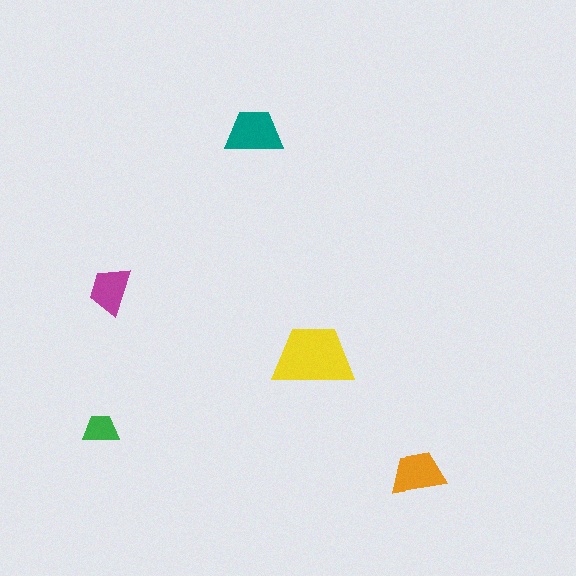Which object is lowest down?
The orange trapezoid is bottommost.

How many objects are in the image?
There are 5 objects in the image.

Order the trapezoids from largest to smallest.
the yellow one, the teal one, the orange one, the magenta one, the green one.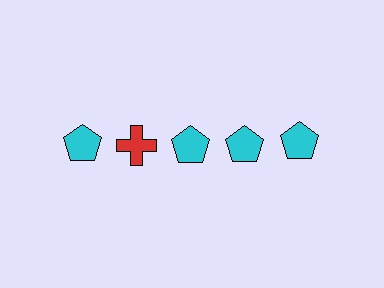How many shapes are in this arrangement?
There are 5 shapes arranged in a grid pattern.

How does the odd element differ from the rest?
It differs in both color (red instead of cyan) and shape (cross instead of pentagon).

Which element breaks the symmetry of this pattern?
The red cross in the top row, second from left column breaks the symmetry. All other shapes are cyan pentagons.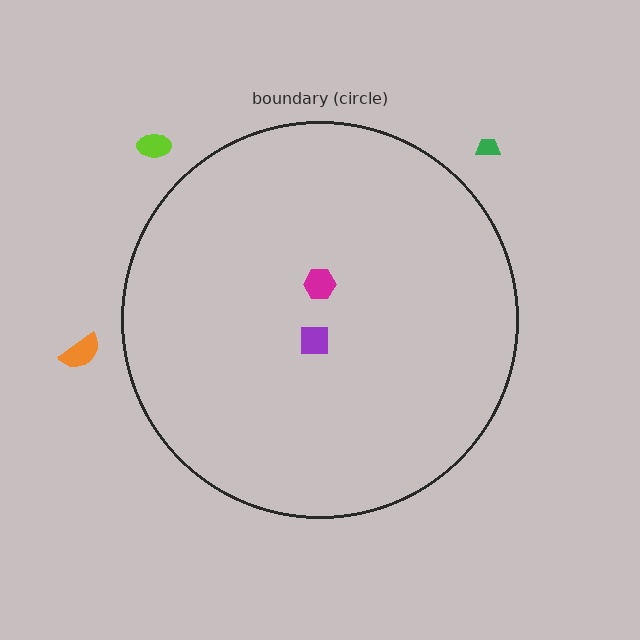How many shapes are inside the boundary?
2 inside, 3 outside.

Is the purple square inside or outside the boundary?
Inside.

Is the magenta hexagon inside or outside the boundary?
Inside.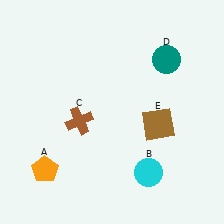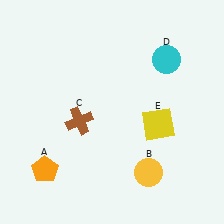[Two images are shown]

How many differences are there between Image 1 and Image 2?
There are 3 differences between the two images.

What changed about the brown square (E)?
In Image 1, E is brown. In Image 2, it changed to yellow.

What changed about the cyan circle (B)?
In Image 1, B is cyan. In Image 2, it changed to yellow.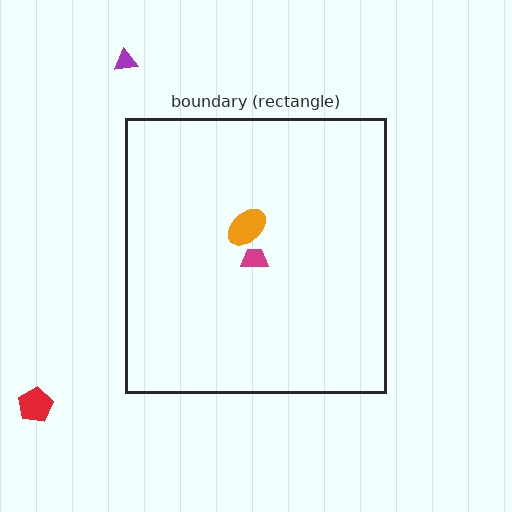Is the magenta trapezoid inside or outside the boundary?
Inside.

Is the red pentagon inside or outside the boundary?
Outside.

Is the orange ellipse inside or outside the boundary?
Inside.